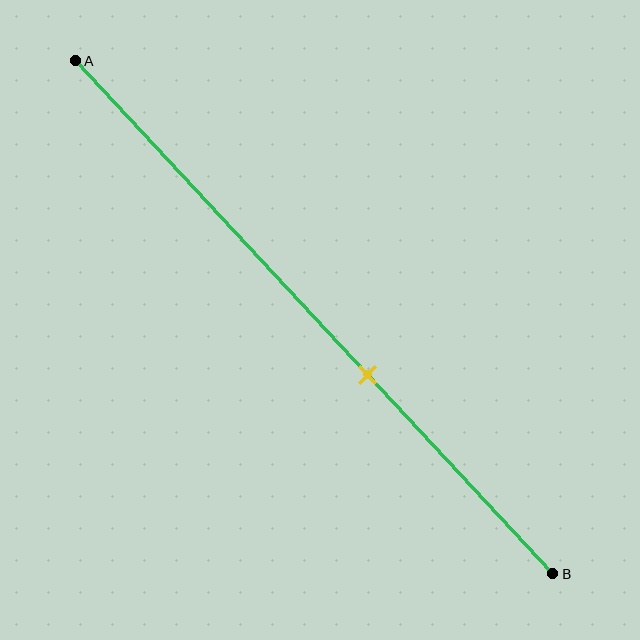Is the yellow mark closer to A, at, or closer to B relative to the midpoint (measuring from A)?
The yellow mark is closer to point B than the midpoint of segment AB.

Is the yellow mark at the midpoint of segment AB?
No, the mark is at about 60% from A, not at the 50% midpoint.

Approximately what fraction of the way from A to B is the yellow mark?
The yellow mark is approximately 60% of the way from A to B.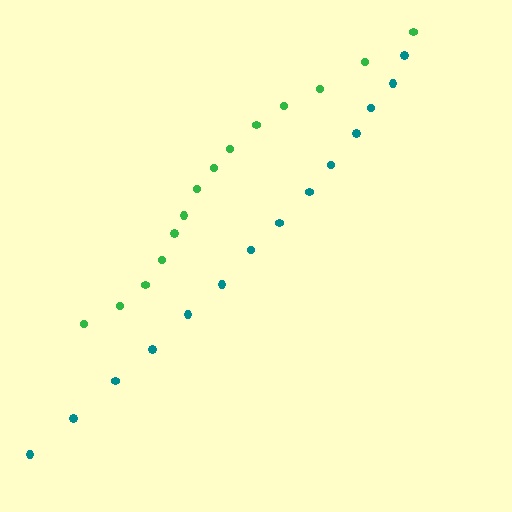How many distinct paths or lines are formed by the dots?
There are 2 distinct paths.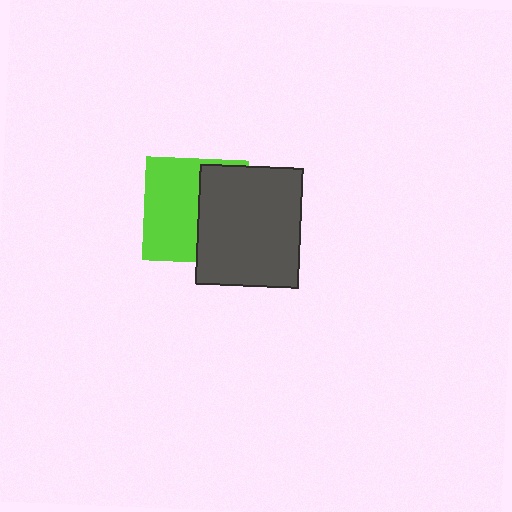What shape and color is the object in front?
The object in front is a dark gray rectangle.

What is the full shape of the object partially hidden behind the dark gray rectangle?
The partially hidden object is a lime square.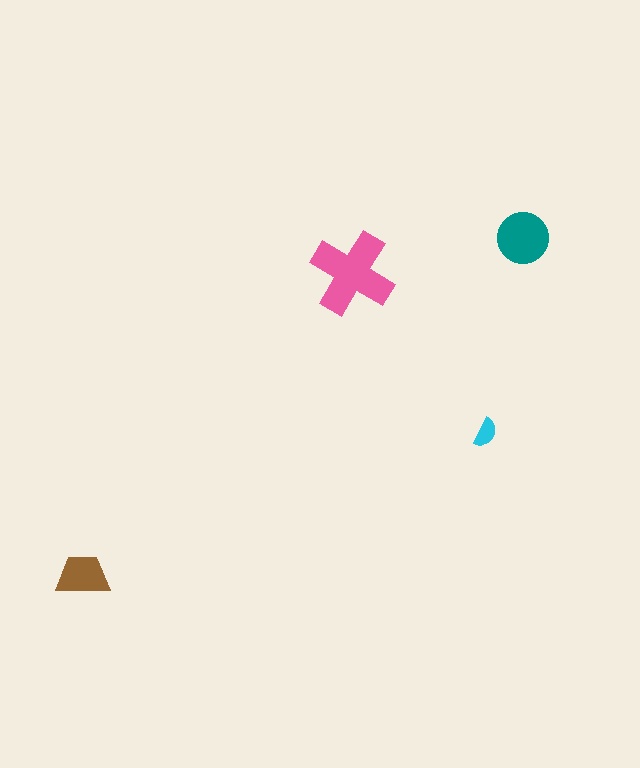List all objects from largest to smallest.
The pink cross, the teal circle, the brown trapezoid, the cyan semicircle.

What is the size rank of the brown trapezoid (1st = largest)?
3rd.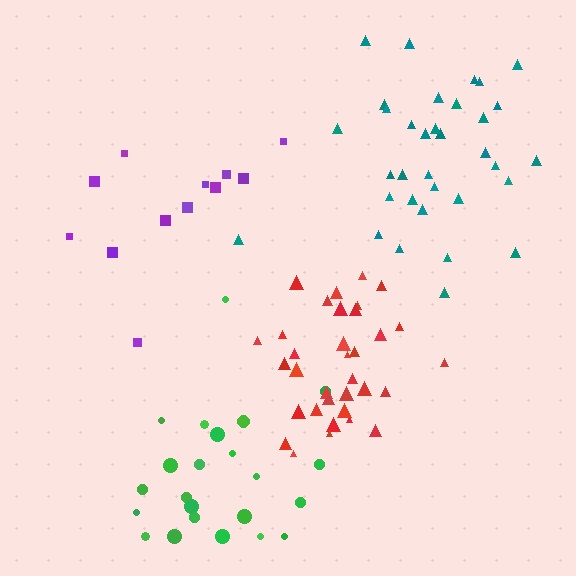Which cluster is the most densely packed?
Red.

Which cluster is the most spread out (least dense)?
Purple.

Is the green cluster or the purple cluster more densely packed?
Green.